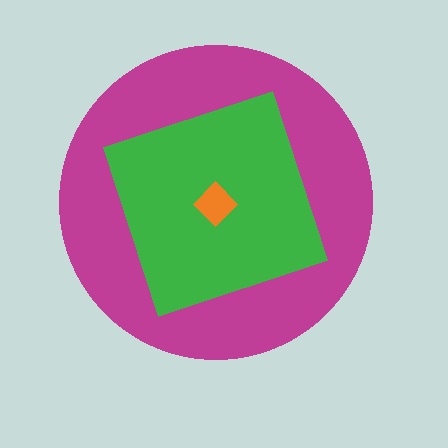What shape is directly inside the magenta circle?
The green square.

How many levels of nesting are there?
3.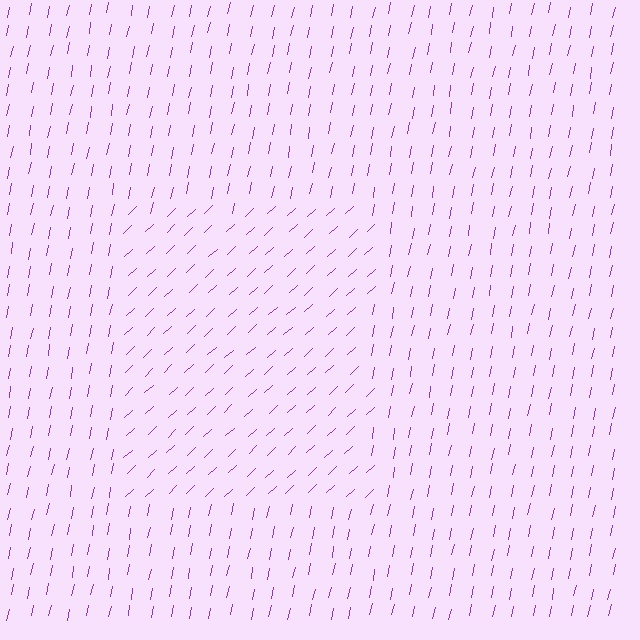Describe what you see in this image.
The image is filled with small purple line segments. A rectangle region in the image has lines oriented differently from the surrounding lines, creating a visible texture boundary.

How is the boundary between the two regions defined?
The boundary is defined purely by a change in line orientation (approximately 36 degrees difference). All lines are the same color and thickness.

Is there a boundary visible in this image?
Yes, there is a texture boundary formed by a change in line orientation.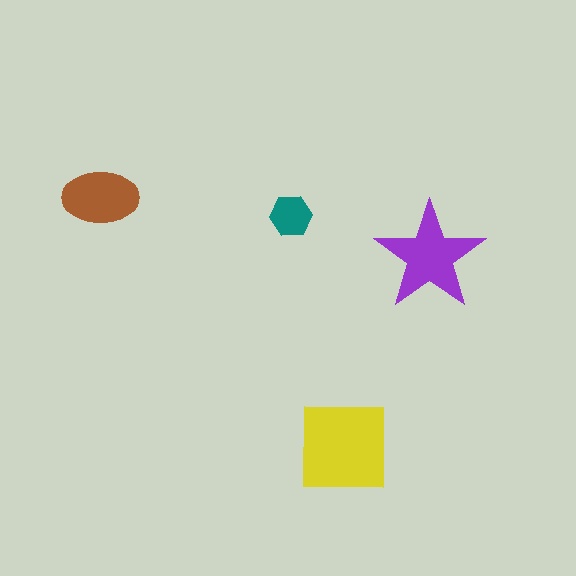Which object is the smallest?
The teal hexagon.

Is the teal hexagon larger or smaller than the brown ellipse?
Smaller.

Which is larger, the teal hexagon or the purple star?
The purple star.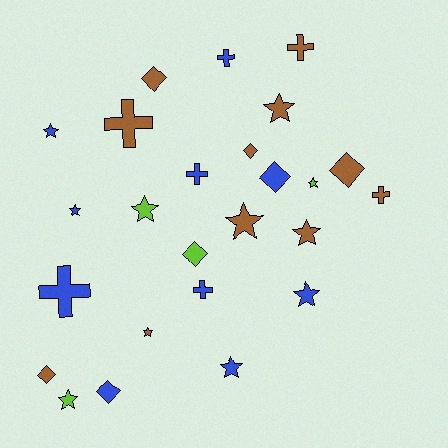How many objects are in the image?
There are 25 objects.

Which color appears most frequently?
Brown, with 11 objects.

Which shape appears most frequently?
Star, with 11 objects.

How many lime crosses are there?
There are no lime crosses.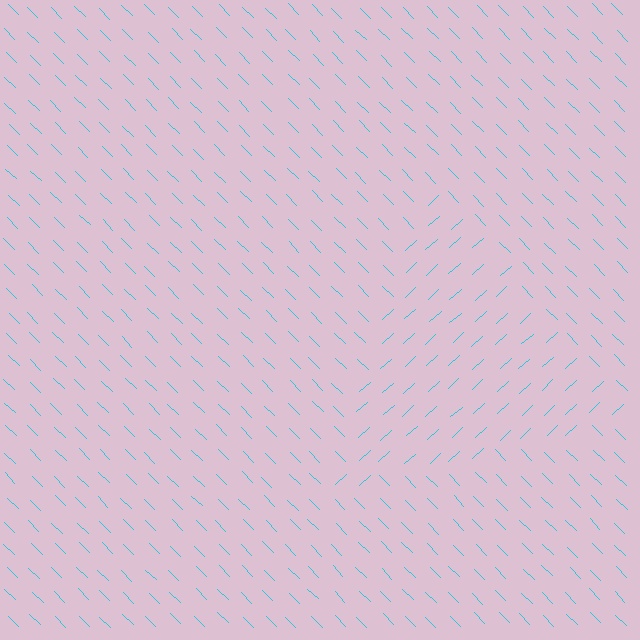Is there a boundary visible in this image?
Yes, there is a texture boundary formed by a change in line orientation.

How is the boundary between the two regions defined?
The boundary is defined purely by a change in line orientation (approximately 87 degrees difference). All lines are the same color and thickness.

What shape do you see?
I see a triangle.